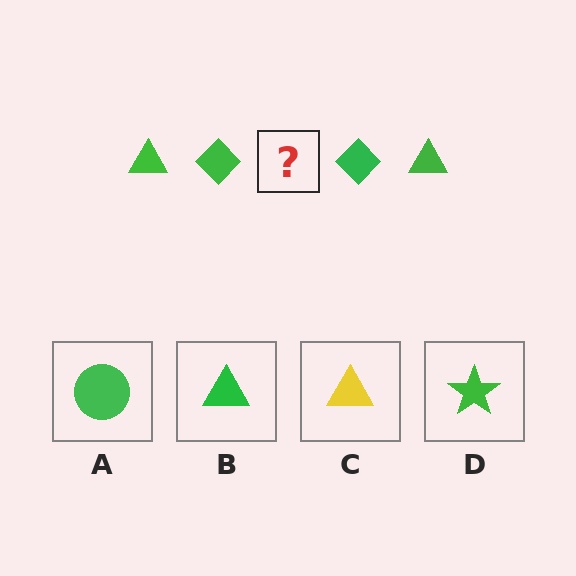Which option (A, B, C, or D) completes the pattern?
B.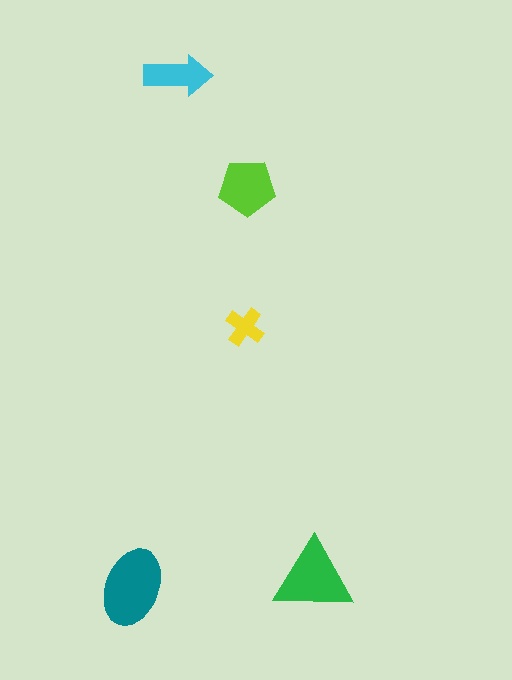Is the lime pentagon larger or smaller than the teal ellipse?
Smaller.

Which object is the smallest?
The yellow cross.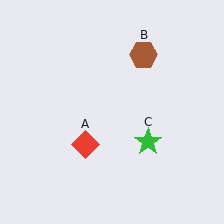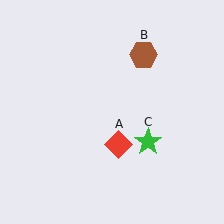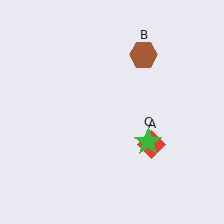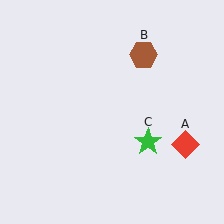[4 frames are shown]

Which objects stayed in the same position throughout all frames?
Brown hexagon (object B) and green star (object C) remained stationary.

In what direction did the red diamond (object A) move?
The red diamond (object A) moved right.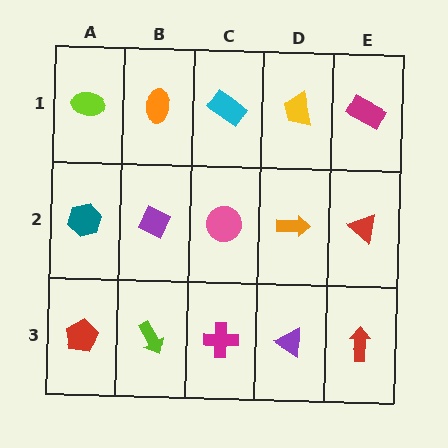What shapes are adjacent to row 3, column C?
A pink circle (row 2, column C), a lime arrow (row 3, column B), a purple triangle (row 3, column D).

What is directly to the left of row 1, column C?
An orange ellipse.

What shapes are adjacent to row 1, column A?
A teal hexagon (row 2, column A), an orange ellipse (row 1, column B).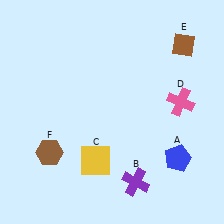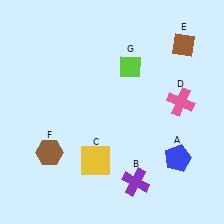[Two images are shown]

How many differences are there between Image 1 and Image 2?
There is 1 difference between the two images.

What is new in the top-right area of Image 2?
A lime diamond (G) was added in the top-right area of Image 2.